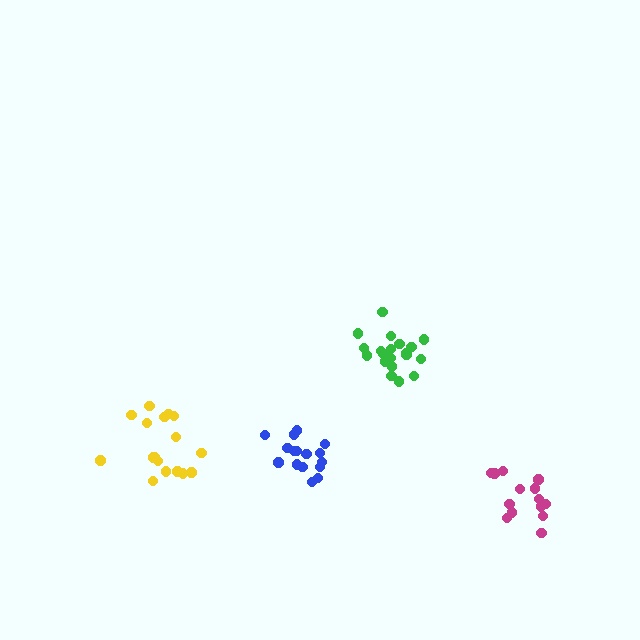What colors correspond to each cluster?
The clusters are colored: green, magenta, yellow, blue.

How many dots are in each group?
Group 1: 20 dots, Group 2: 14 dots, Group 3: 17 dots, Group 4: 16 dots (67 total).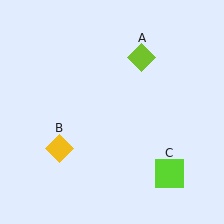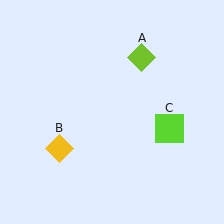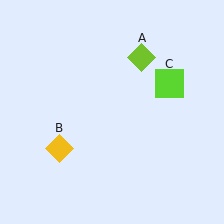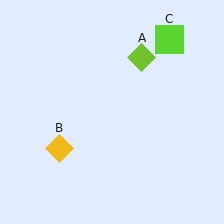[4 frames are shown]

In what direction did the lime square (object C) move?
The lime square (object C) moved up.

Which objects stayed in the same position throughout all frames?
Lime diamond (object A) and yellow diamond (object B) remained stationary.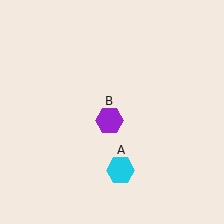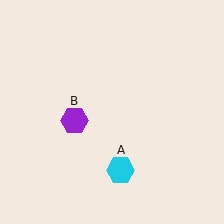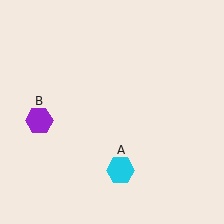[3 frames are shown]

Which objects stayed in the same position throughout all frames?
Cyan hexagon (object A) remained stationary.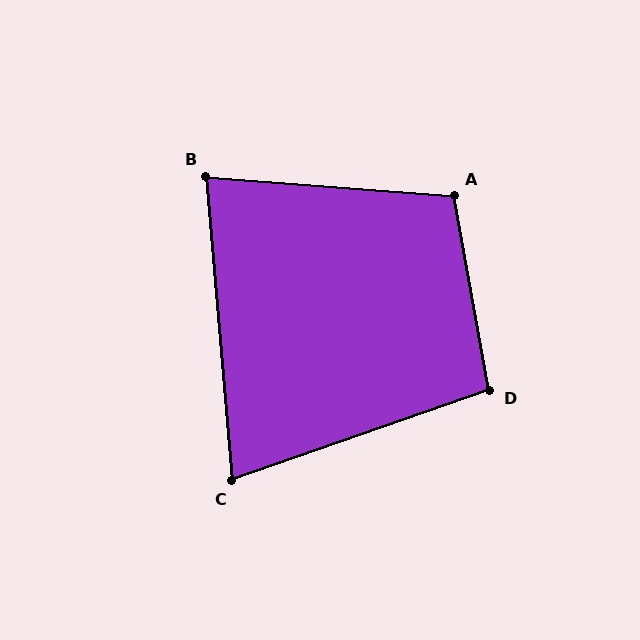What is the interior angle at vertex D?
Approximately 99 degrees (obtuse).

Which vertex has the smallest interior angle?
C, at approximately 76 degrees.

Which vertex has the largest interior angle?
A, at approximately 104 degrees.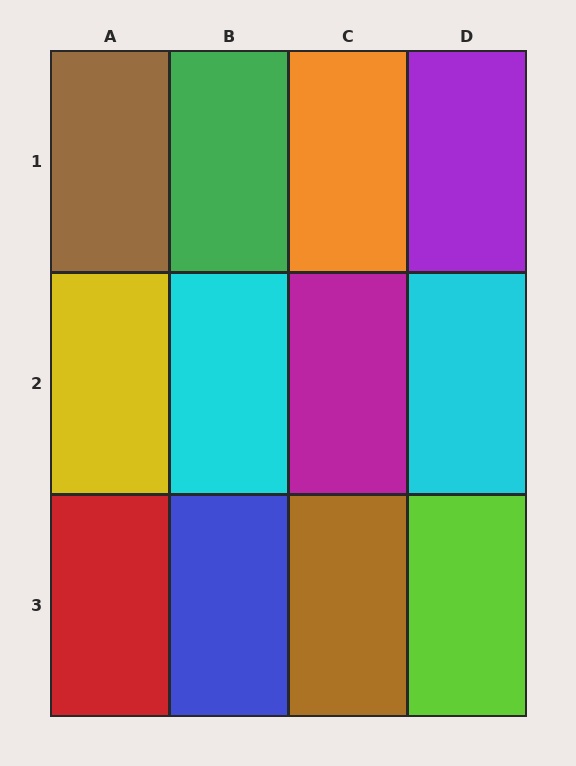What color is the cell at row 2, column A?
Yellow.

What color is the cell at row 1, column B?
Green.